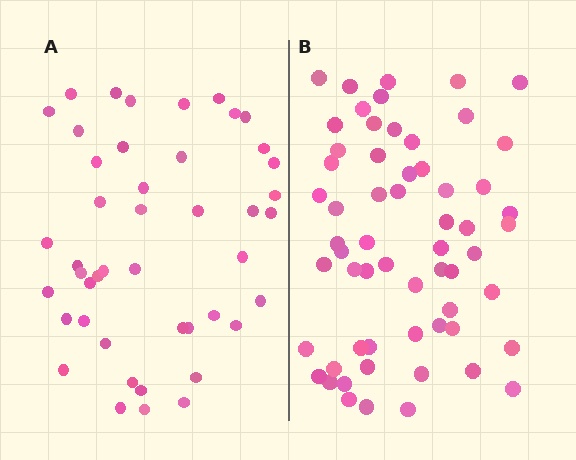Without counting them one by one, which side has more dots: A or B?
Region B (the right region) has more dots.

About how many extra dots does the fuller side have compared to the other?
Region B has approximately 15 more dots than region A.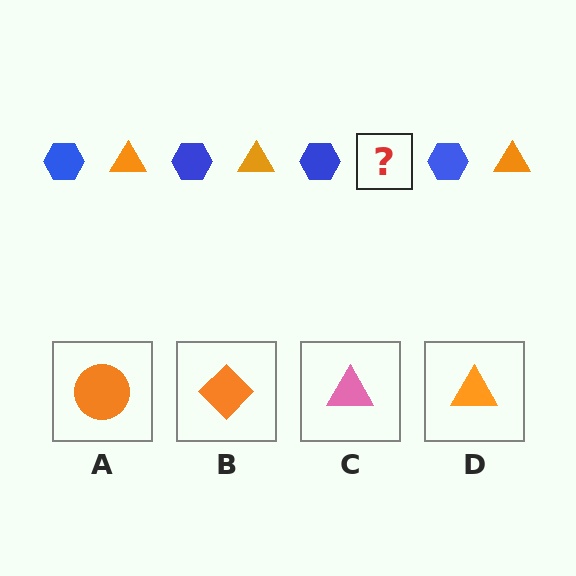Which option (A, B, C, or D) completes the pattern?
D.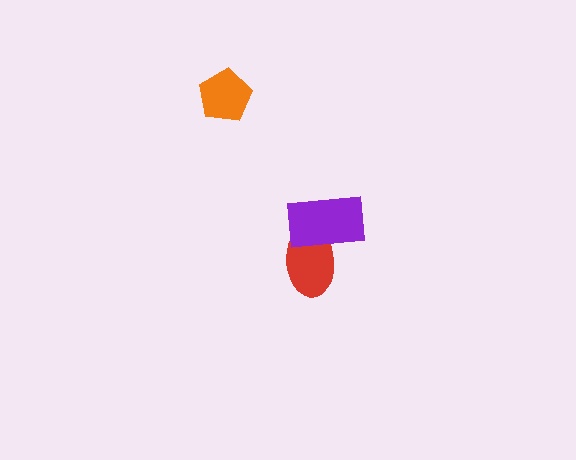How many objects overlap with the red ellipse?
1 object overlaps with the red ellipse.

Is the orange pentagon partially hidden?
No, no other shape covers it.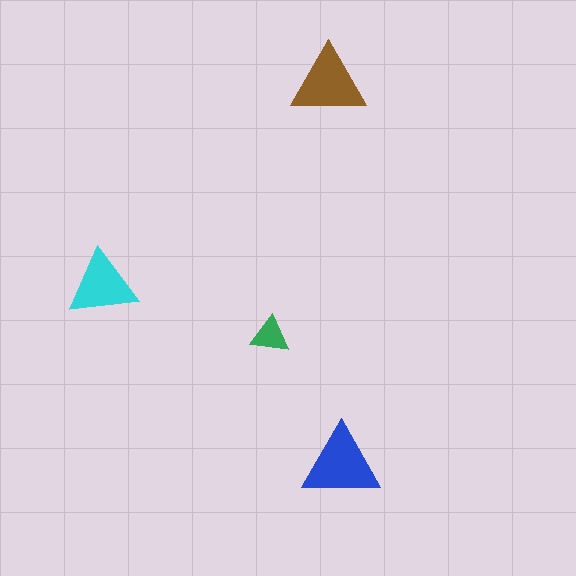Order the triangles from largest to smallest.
the blue one, the brown one, the cyan one, the green one.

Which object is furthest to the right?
The blue triangle is rightmost.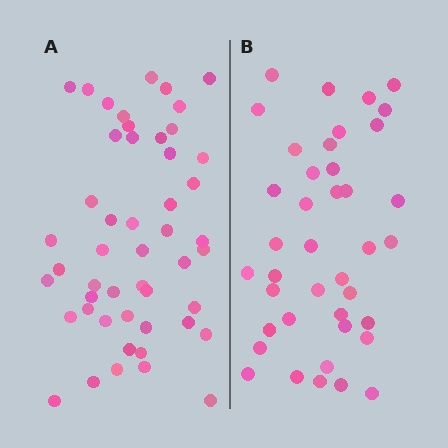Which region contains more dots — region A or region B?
Region A (the left region) has more dots.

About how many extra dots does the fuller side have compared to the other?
Region A has roughly 8 or so more dots than region B.